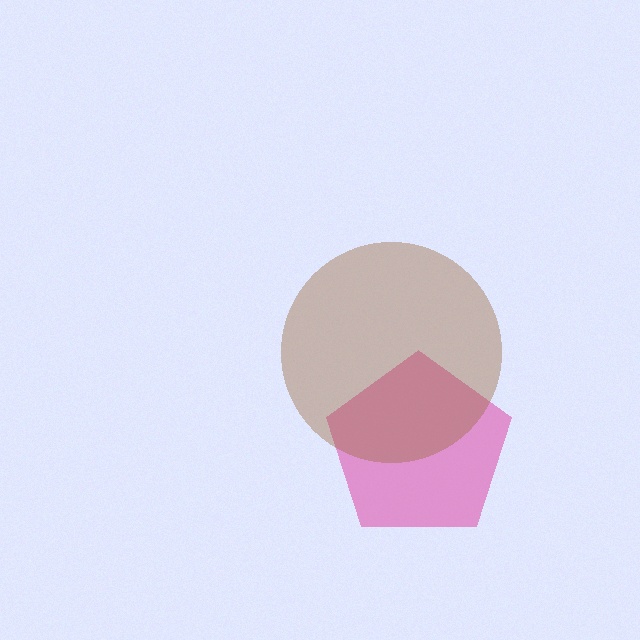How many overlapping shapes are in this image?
There are 2 overlapping shapes in the image.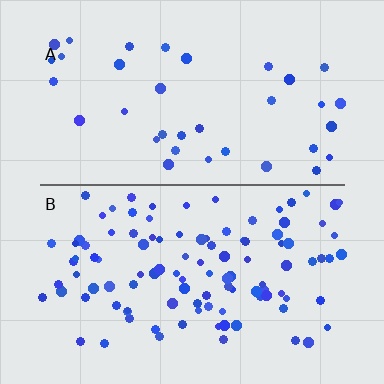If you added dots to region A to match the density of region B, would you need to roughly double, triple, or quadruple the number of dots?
Approximately triple.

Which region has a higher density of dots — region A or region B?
B (the bottom).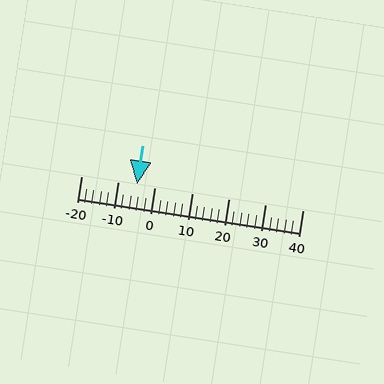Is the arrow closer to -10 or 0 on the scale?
The arrow is closer to 0.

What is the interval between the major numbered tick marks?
The major tick marks are spaced 10 units apart.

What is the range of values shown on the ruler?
The ruler shows values from -20 to 40.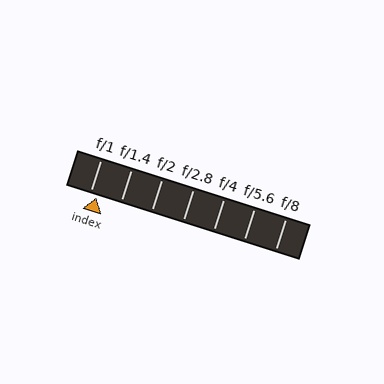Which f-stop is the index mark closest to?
The index mark is closest to f/1.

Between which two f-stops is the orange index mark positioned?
The index mark is between f/1 and f/1.4.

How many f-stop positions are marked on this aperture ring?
There are 7 f-stop positions marked.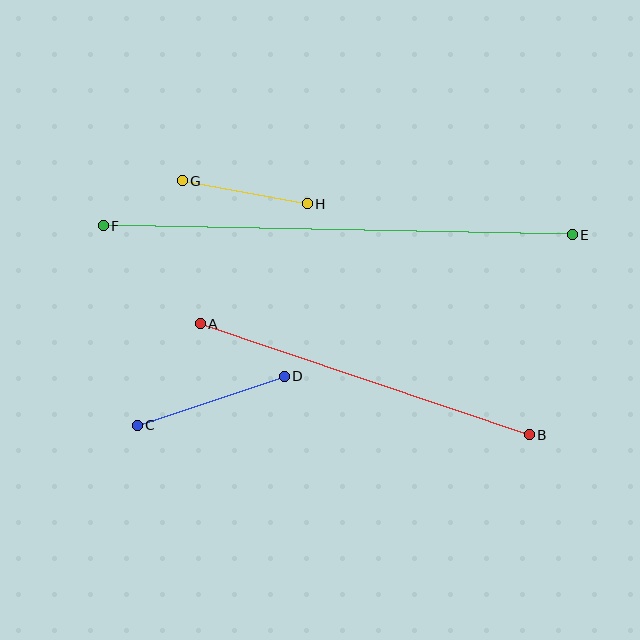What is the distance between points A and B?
The distance is approximately 347 pixels.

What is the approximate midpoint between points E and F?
The midpoint is at approximately (338, 230) pixels.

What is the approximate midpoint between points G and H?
The midpoint is at approximately (245, 192) pixels.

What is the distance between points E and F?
The distance is approximately 469 pixels.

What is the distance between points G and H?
The distance is approximately 127 pixels.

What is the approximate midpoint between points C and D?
The midpoint is at approximately (211, 401) pixels.